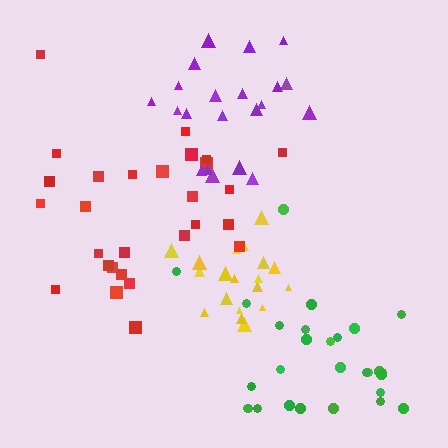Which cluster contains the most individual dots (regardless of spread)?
Green (28).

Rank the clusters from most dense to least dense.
yellow, purple, green, red.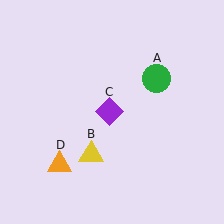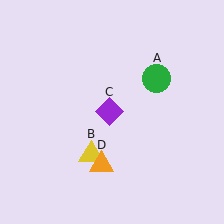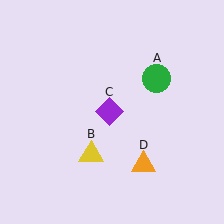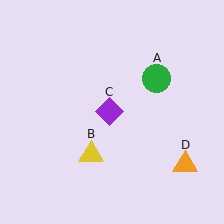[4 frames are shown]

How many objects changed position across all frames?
1 object changed position: orange triangle (object D).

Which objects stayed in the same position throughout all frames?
Green circle (object A) and yellow triangle (object B) and purple diamond (object C) remained stationary.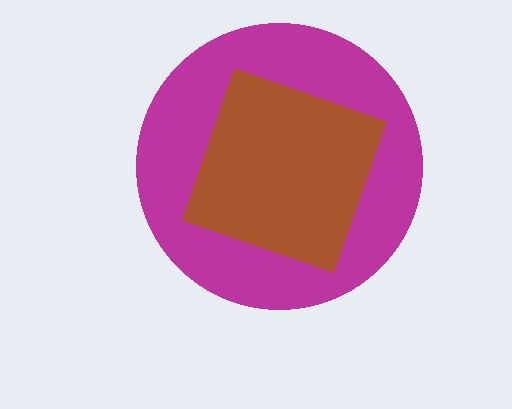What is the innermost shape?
The brown square.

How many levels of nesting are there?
2.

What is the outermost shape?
The magenta circle.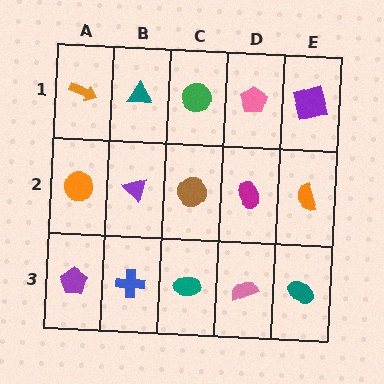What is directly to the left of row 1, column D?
A green circle.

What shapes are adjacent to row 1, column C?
A brown circle (row 2, column C), a teal triangle (row 1, column B), a pink pentagon (row 1, column D).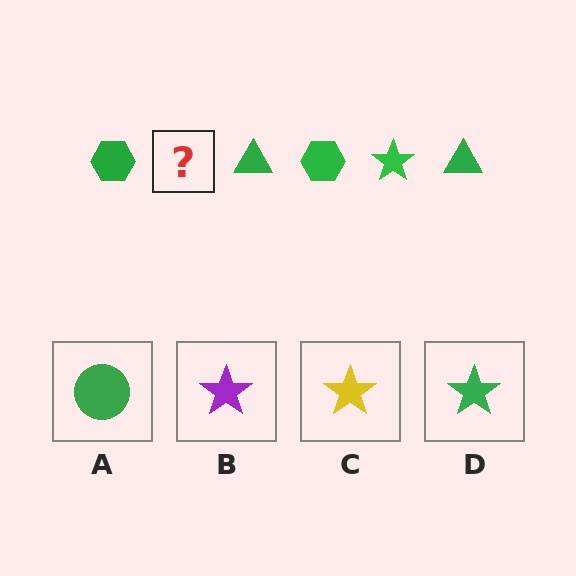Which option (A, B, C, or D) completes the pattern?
D.